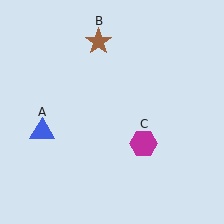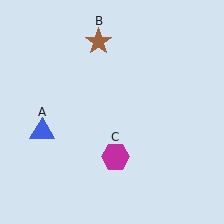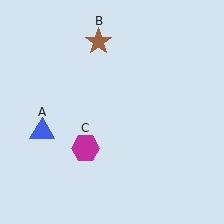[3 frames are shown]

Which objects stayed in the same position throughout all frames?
Blue triangle (object A) and brown star (object B) remained stationary.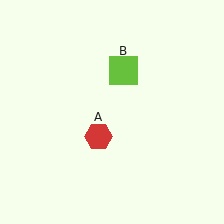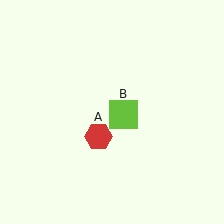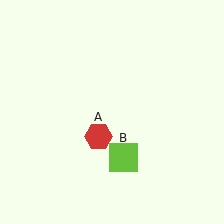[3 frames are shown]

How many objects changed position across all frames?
1 object changed position: lime square (object B).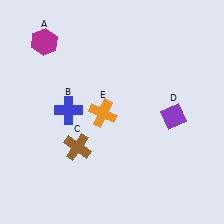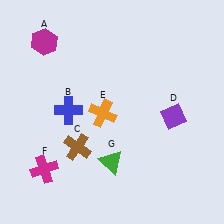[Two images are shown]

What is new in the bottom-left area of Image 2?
A green triangle (G) was added in the bottom-left area of Image 2.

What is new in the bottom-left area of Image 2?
A magenta cross (F) was added in the bottom-left area of Image 2.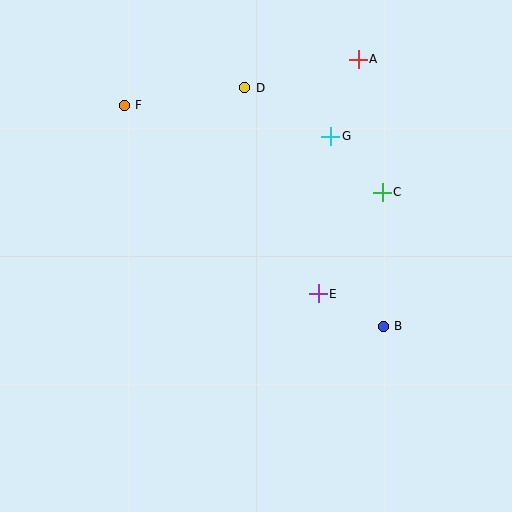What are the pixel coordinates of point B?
Point B is at (383, 326).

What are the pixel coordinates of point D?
Point D is at (245, 88).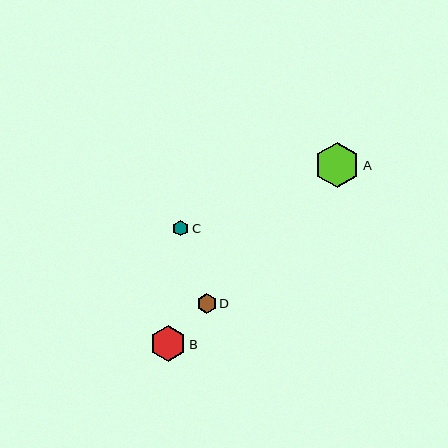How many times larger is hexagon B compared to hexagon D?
Hexagon B is approximately 1.8 times the size of hexagon D.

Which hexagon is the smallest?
Hexagon C is the smallest with a size of approximately 16 pixels.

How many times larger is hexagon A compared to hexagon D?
Hexagon A is approximately 2.3 times the size of hexagon D.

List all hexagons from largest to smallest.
From largest to smallest: A, B, D, C.